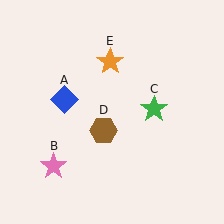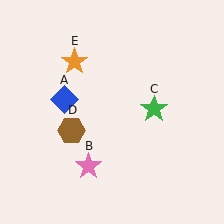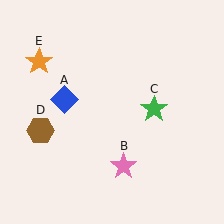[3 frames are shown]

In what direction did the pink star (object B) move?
The pink star (object B) moved right.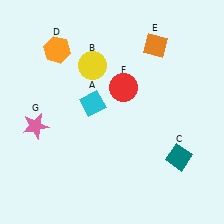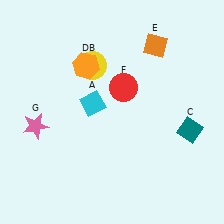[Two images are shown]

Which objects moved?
The objects that moved are: the teal diamond (C), the orange hexagon (D).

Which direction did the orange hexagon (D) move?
The orange hexagon (D) moved right.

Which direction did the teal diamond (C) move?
The teal diamond (C) moved up.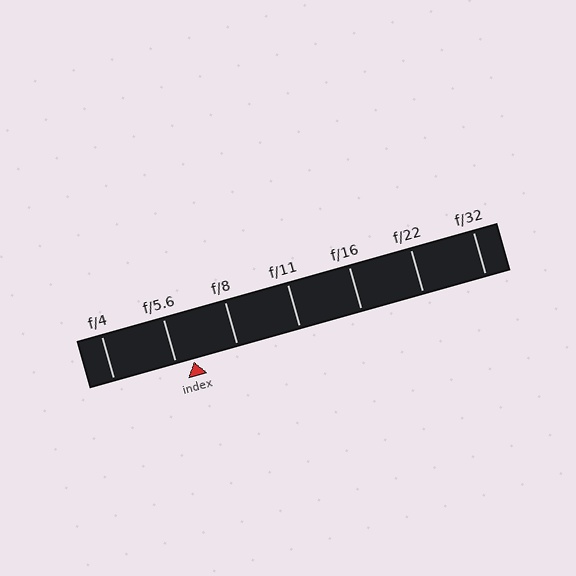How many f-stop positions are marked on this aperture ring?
There are 7 f-stop positions marked.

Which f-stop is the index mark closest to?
The index mark is closest to f/5.6.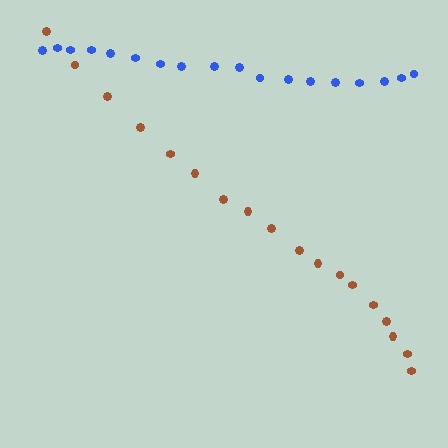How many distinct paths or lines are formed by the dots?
There are 2 distinct paths.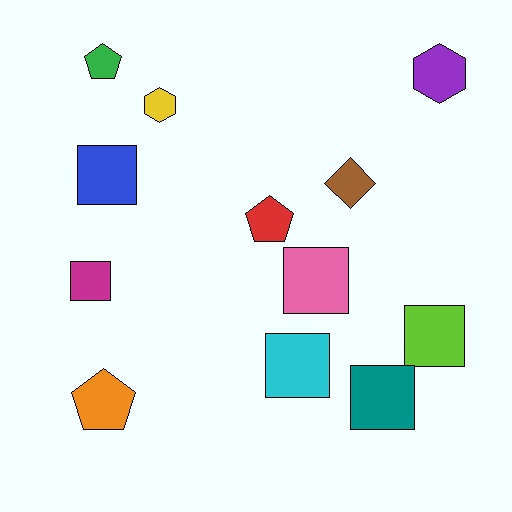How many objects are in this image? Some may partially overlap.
There are 12 objects.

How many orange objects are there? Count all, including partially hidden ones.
There is 1 orange object.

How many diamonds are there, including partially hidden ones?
There is 1 diamond.